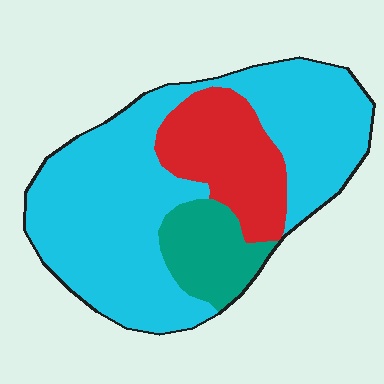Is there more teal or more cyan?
Cyan.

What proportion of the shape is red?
Red covers 20% of the shape.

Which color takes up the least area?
Teal, at roughly 15%.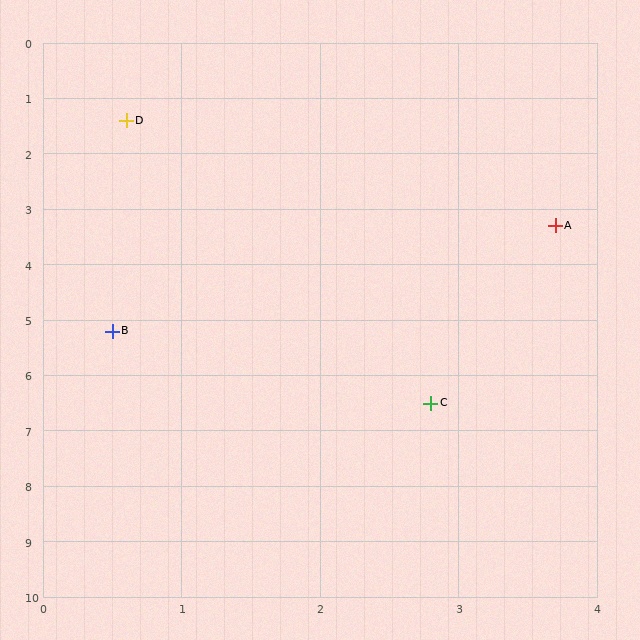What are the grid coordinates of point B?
Point B is at approximately (0.5, 5.2).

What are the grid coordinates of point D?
Point D is at approximately (0.6, 1.4).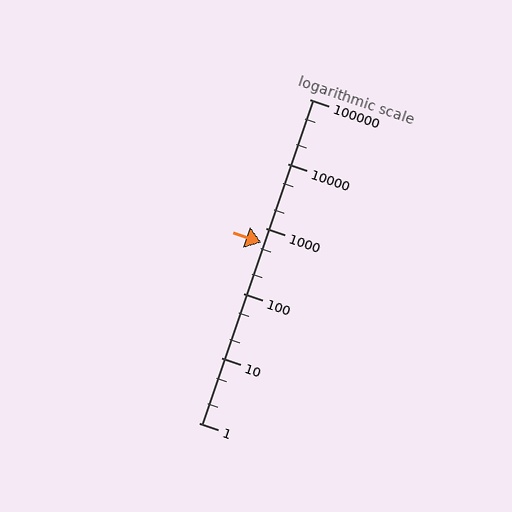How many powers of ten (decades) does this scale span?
The scale spans 5 decades, from 1 to 100000.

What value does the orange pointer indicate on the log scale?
The pointer indicates approximately 600.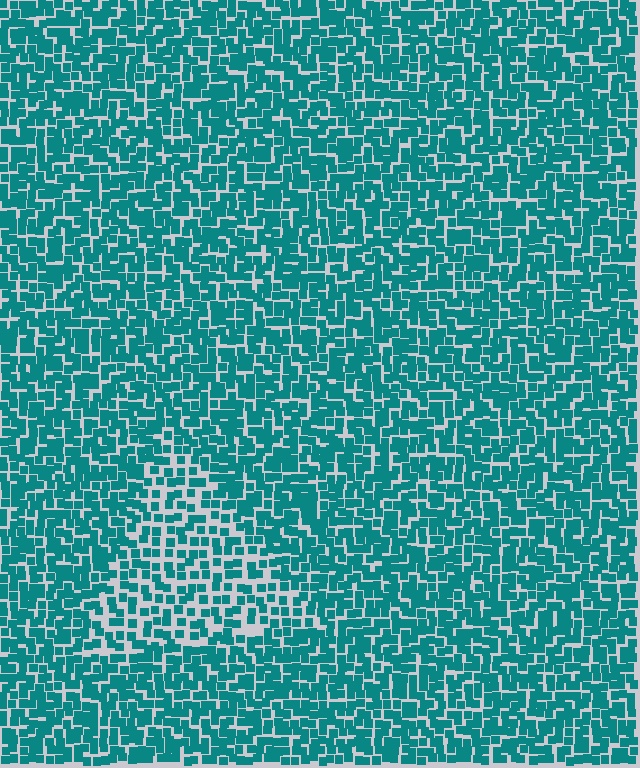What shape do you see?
I see a triangle.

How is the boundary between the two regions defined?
The boundary is defined by a change in element density (approximately 1.6x ratio). All elements are the same color, size, and shape.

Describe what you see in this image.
The image contains small teal elements arranged at two different densities. A triangle-shaped region is visible where the elements are less densely packed than the surrounding area.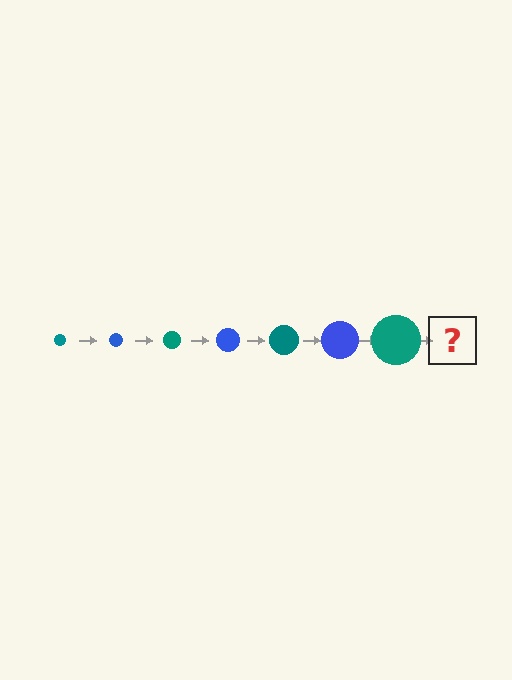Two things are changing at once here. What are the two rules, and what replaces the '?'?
The two rules are that the circle grows larger each step and the color cycles through teal and blue. The '?' should be a blue circle, larger than the previous one.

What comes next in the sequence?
The next element should be a blue circle, larger than the previous one.